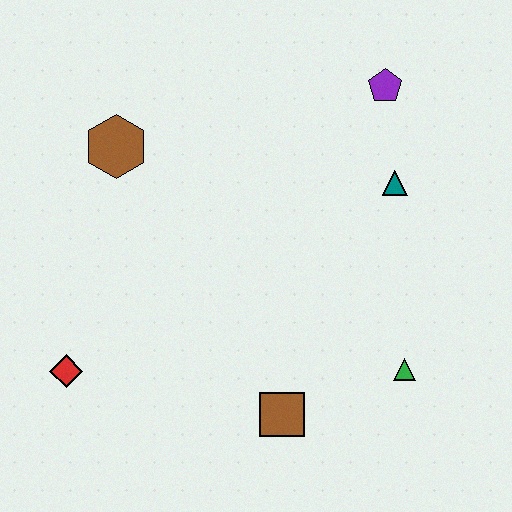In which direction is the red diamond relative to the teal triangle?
The red diamond is to the left of the teal triangle.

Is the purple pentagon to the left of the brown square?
No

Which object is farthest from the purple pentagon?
The red diamond is farthest from the purple pentagon.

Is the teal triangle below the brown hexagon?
Yes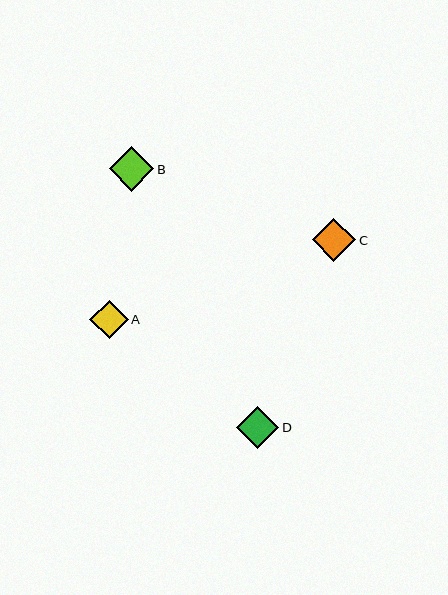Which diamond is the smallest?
Diamond A is the smallest with a size of approximately 39 pixels.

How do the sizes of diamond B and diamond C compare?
Diamond B and diamond C are approximately the same size.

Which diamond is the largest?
Diamond B is the largest with a size of approximately 45 pixels.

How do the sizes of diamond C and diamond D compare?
Diamond C and diamond D are approximately the same size.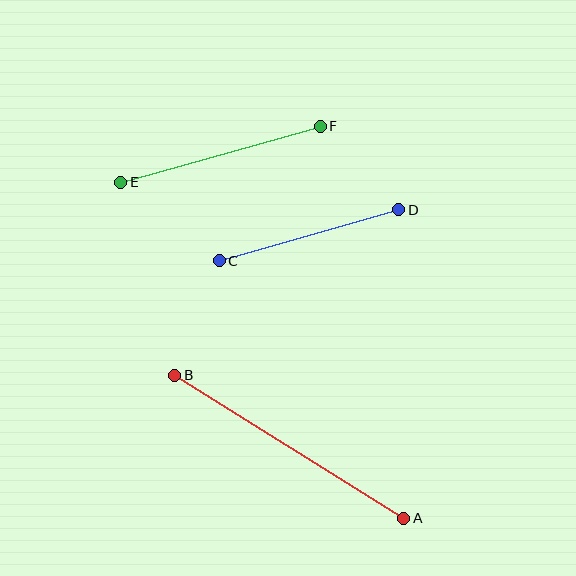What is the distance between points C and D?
The distance is approximately 187 pixels.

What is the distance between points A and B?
The distance is approximately 270 pixels.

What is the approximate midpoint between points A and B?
The midpoint is at approximately (289, 447) pixels.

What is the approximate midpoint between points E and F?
The midpoint is at approximately (220, 154) pixels.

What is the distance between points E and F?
The distance is approximately 207 pixels.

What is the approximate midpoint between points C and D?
The midpoint is at approximately (309, 235) pixels.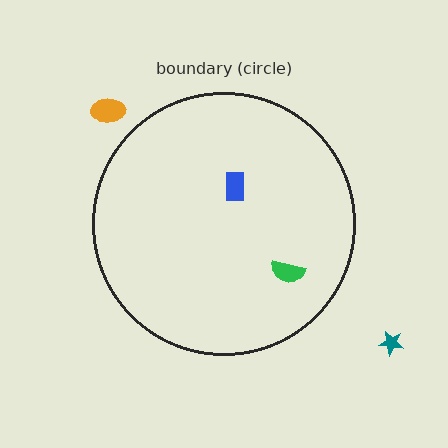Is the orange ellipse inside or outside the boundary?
Outside.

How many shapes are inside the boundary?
2 inside, 2 outside.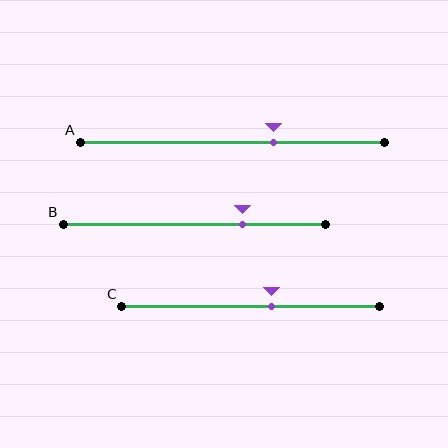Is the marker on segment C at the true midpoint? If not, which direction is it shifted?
No, the marker on segment C is shifted to the right by about 8% of the segment length.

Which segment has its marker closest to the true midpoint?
Segment C has its marker closest to the true midpoint.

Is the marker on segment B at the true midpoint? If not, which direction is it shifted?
No, the marker on segment B is shifted to the right by about 18% of the segment length.